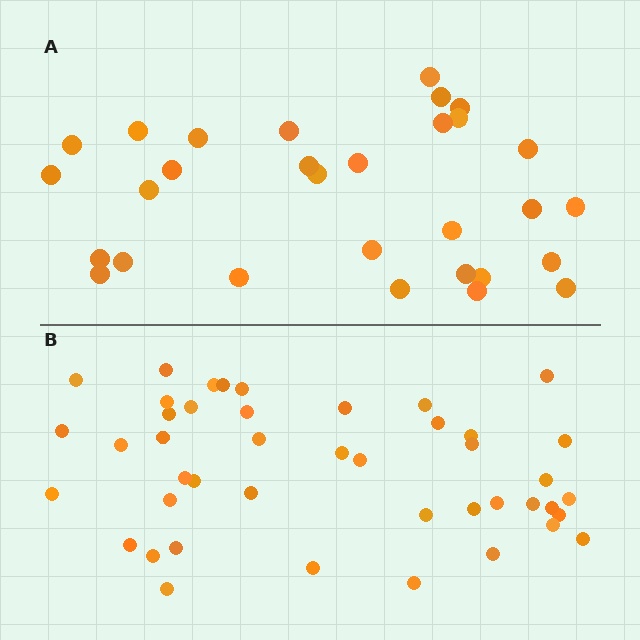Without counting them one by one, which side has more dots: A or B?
Region B (the bottom region) has more dots.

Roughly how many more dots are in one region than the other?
Region B has approximately 15 more dots than region A.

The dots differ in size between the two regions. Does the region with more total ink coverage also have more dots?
No. Region A has more total ink coverage because its dots are larger, but region B actually contains more individual dots. Total area can be misleading — the number of items is what matters here.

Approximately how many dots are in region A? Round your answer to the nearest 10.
About 30 dots.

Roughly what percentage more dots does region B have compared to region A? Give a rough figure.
About 45% more.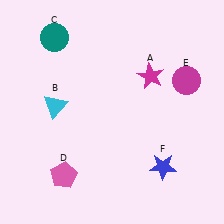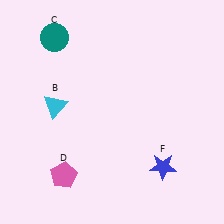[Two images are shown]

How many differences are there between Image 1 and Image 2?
There are 2 differences between the two images.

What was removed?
The magenta circle (E), the magenta star (A) were removed in Image 2.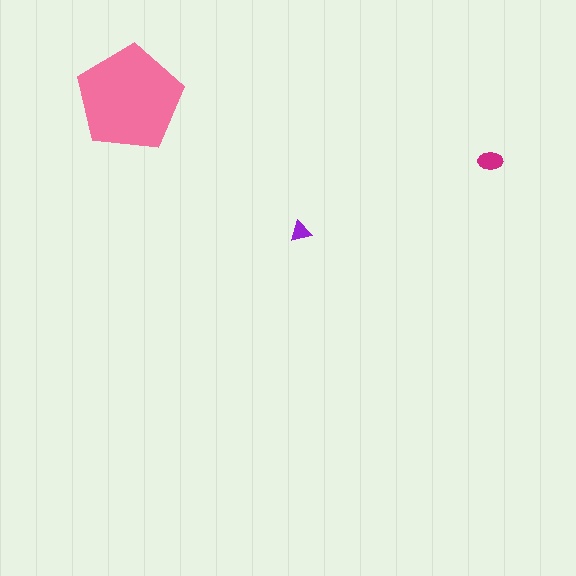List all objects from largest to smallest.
The pink pentagon, the magenta ellipse, the purple triangle.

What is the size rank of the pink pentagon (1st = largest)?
1st.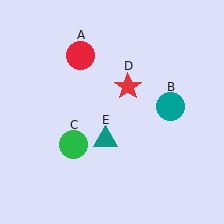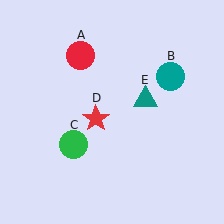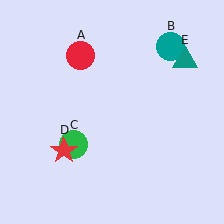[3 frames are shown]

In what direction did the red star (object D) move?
The red star (object D) moved down and to the left.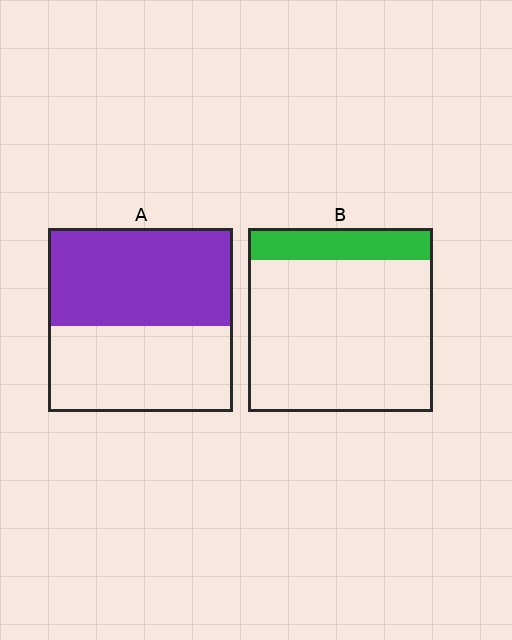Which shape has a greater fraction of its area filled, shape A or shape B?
Shape A.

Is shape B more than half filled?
No.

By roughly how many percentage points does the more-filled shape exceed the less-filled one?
By roughly 35 percentage points (A over B).